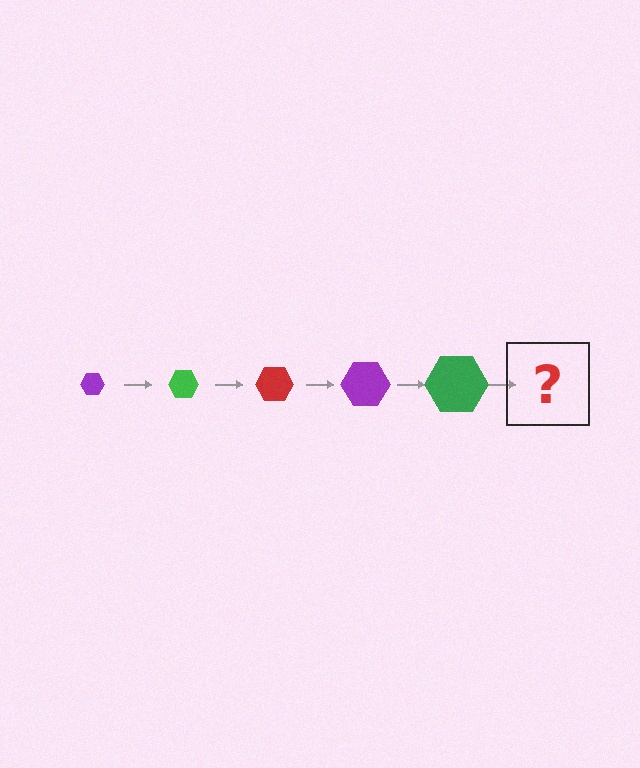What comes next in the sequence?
The next element should be a red hexagon, larger than the previous one.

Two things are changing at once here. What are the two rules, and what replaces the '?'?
The two rules are that the hexagon grows larger each step and the color cycles through purple, green, and red. The '?' should be a red hexagon, larger than the previous one.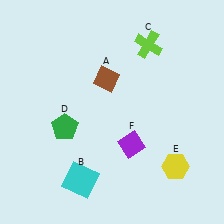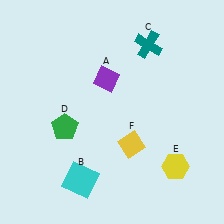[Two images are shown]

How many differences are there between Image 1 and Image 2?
There are 3 differences between the two images.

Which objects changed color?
A changed from brown to purple. C changed from lime to teal. F changed from purple to yellow.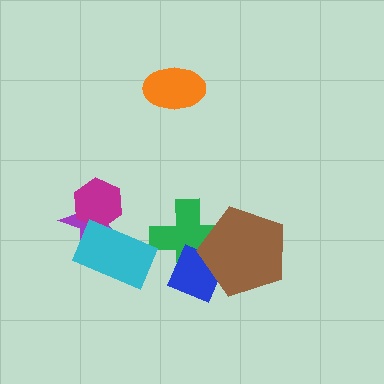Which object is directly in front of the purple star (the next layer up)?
The magenta hexagon is directly in front of the purple star.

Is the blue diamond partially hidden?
Yes, it is partially covered by another shape.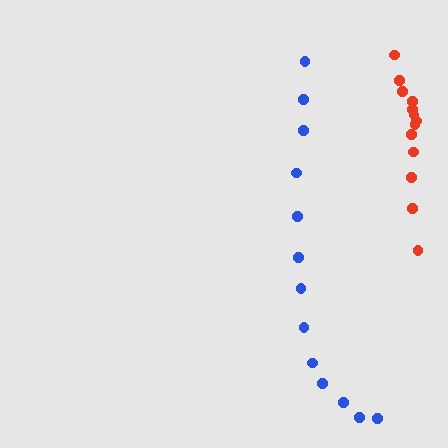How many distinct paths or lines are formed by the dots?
There are 2 distinct paths.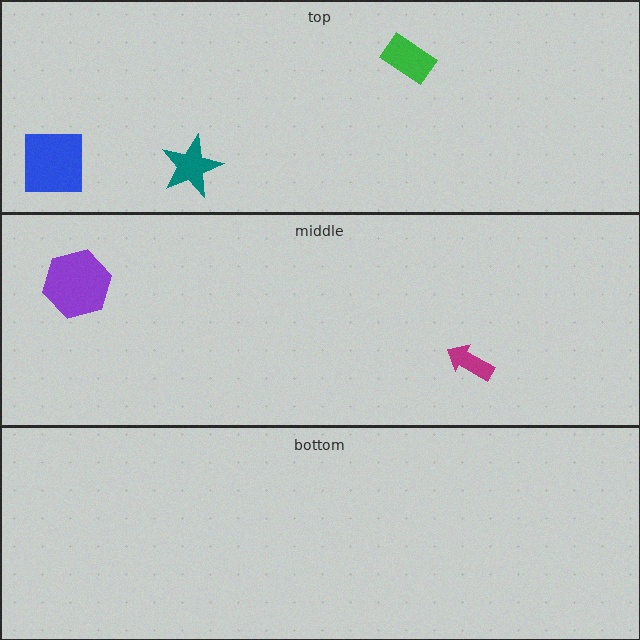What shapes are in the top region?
The green rectangle, the blue square, the teal star.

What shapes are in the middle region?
The purple hexagon, the magenta arrow.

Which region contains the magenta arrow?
The middle region.